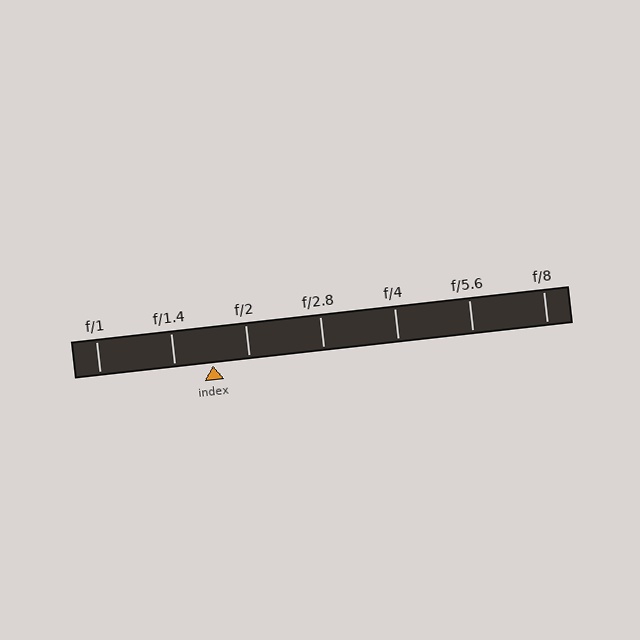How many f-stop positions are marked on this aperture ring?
There are 7 f-stop positions marked.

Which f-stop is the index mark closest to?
The index mark is closest to f/2.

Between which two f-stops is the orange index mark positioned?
The index mark is between f/1.4 and f/2.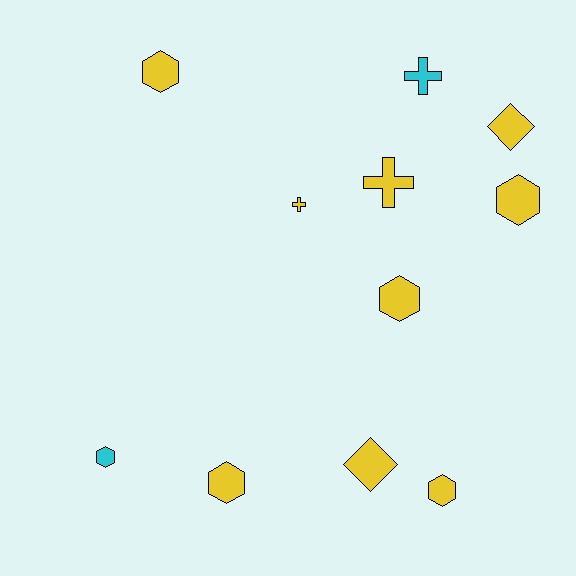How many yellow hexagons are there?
There are 5 yellow hexagons.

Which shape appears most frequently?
Hexagon, with 6 objects.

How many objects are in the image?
There are 11 objects.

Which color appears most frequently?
Yellow, with 9 objects.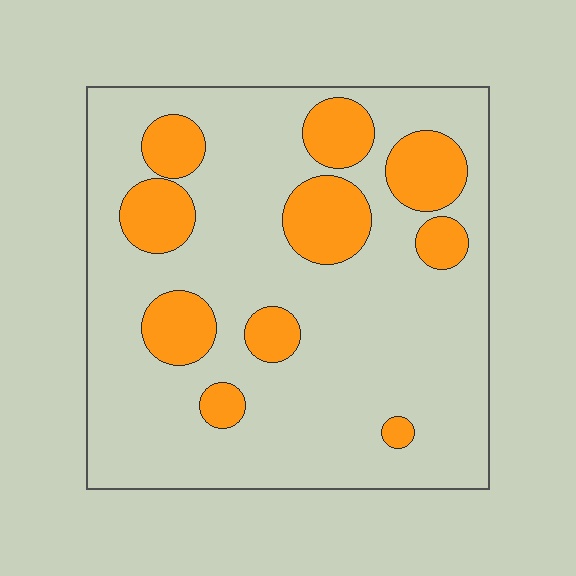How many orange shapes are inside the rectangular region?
10.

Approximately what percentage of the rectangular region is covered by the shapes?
Approximately 20%.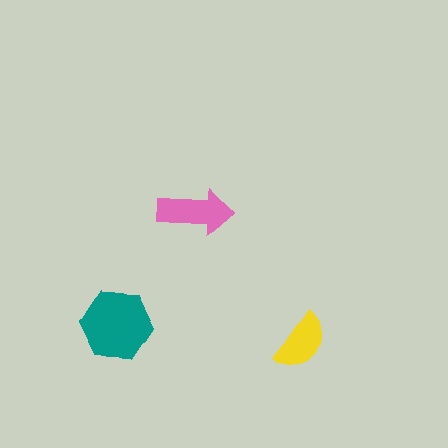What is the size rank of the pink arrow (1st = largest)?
2nd.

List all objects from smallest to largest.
The yellow semicircle, the pink arrow, the teal hexagon.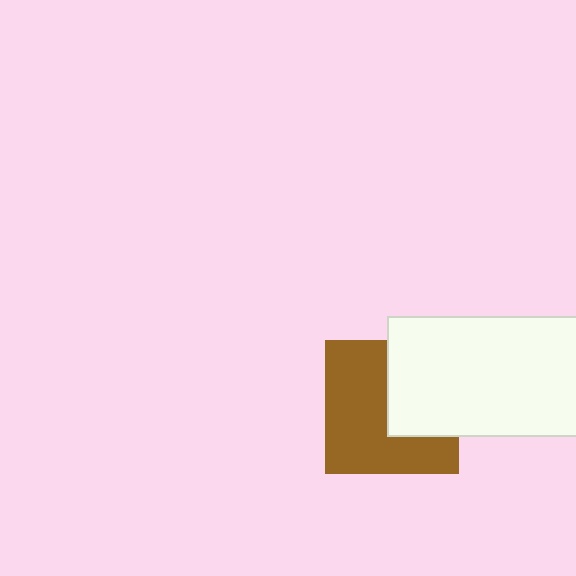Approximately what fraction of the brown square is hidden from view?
Roughly 39% of the brown square is hidden behind the white rectangle.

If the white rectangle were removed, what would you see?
You would see the complete brown square.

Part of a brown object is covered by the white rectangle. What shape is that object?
It is a square.